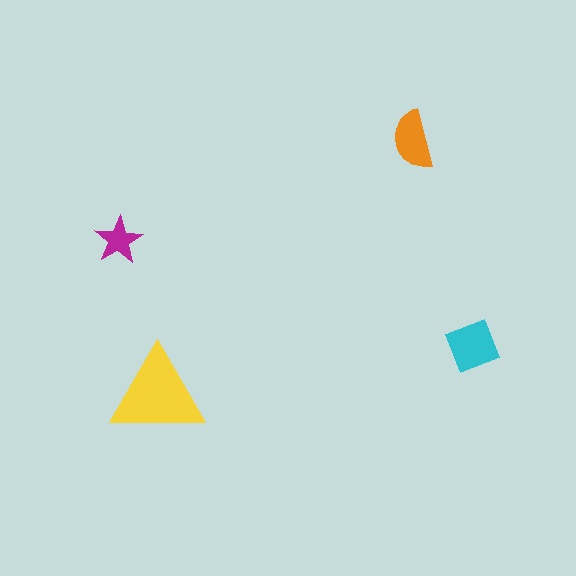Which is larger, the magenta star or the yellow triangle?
The yellow triangle.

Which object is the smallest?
The magenta star.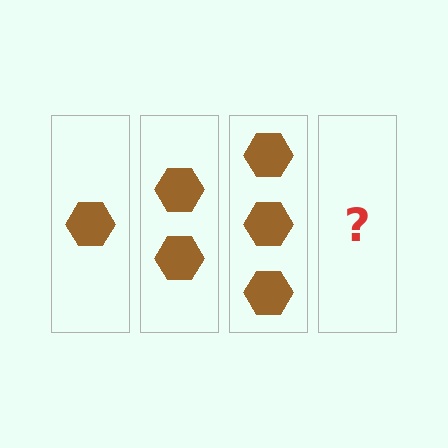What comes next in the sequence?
The next element should be 4 hexagons.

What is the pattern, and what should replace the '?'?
The pattern is that each step adds one more hexagon. The '?' should be 4 hexagons.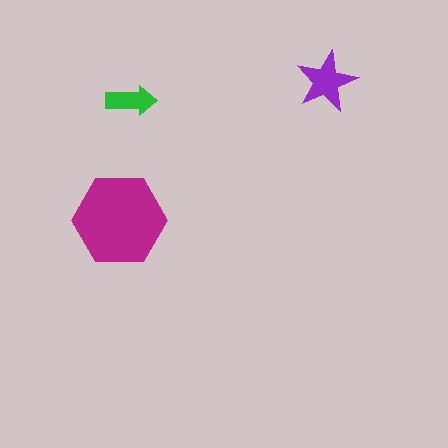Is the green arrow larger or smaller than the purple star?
Smaller.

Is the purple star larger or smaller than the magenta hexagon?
Smaller.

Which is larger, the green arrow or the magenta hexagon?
The magenta hexagon.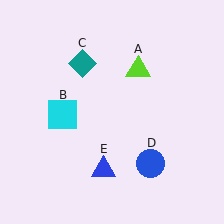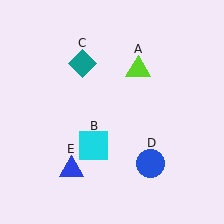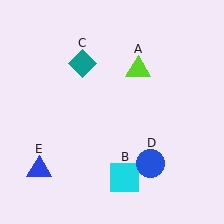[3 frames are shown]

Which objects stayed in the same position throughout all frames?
Lime triangle (object A) and teal diamond (object C) and blue circle (object D) remained stationary.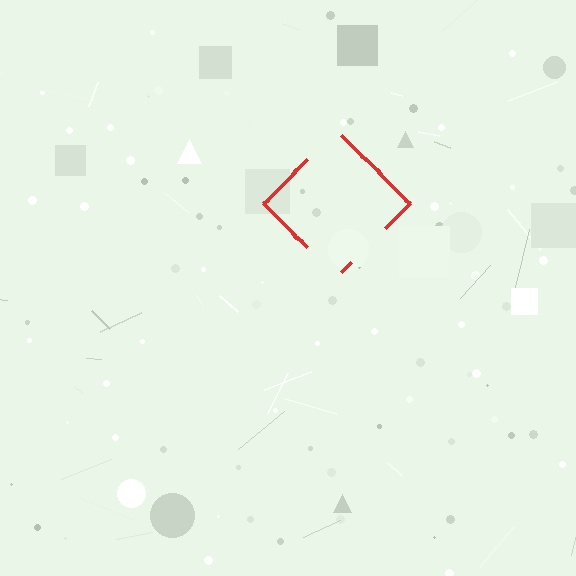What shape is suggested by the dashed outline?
The dashed outline suggests a diamond.